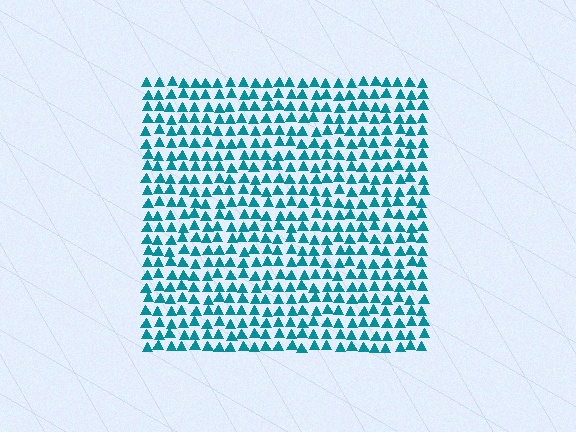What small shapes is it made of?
It is made of small triangles.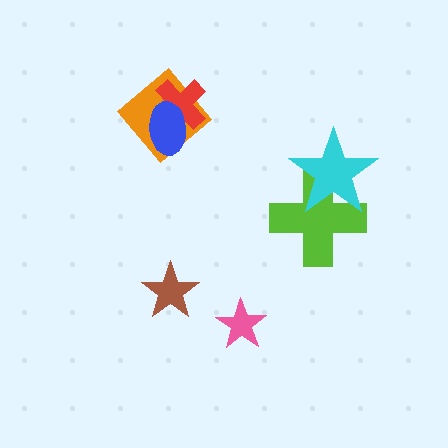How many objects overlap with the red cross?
2 objects overlap with the red cross.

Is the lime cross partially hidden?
Yes, it is partially covered by another shape.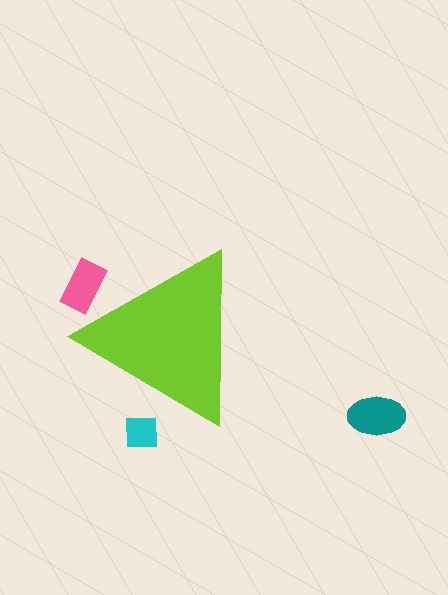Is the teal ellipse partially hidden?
No, the teal ellipse is fully visible.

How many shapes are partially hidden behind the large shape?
2 shapes are partially hidden.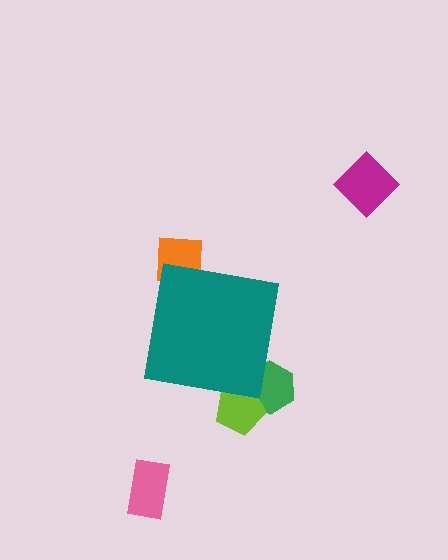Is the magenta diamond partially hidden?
No, the magenta diamond is fully visible.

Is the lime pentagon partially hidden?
Yes, the lime pentagon is partially hidden behind the teal square.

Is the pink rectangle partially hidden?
No, the pink rectangle is fully visible.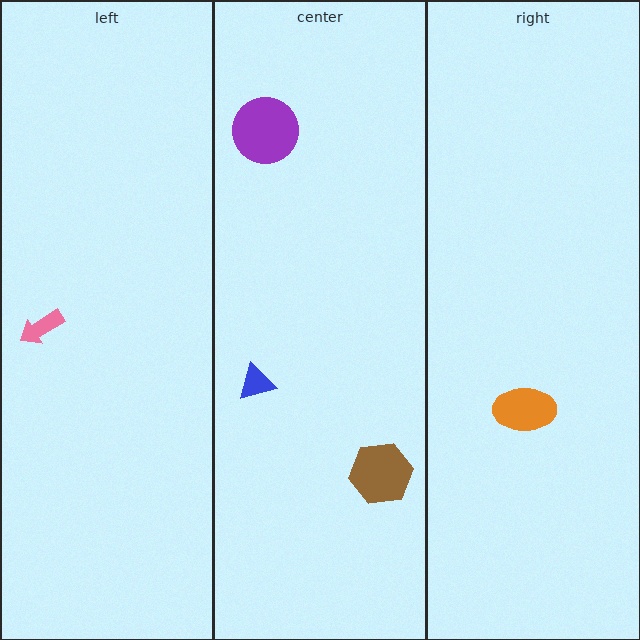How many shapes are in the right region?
1.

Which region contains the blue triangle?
The center region.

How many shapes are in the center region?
3.